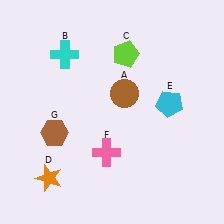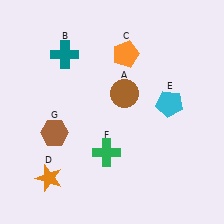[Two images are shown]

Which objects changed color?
B changed from cyan to teal. C changed from lime to orange. F changed from pink to green.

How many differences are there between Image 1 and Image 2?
There are 3 differences between the two images.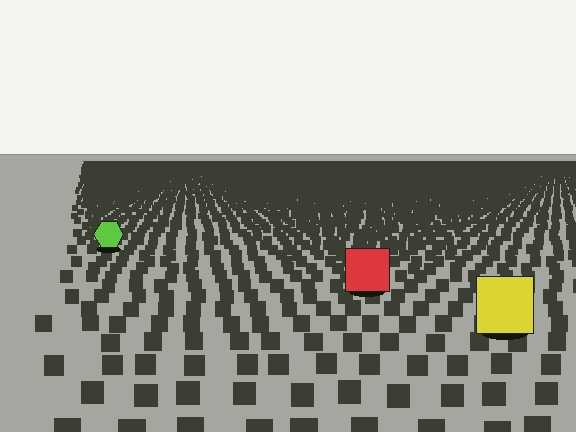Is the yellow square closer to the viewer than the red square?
Yes. The yellow square is closer — you can tell from the texture gradient: the ground texture is coarser near it.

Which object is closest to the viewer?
The yellow square is closest. The texture marks near it are larger and more spread out.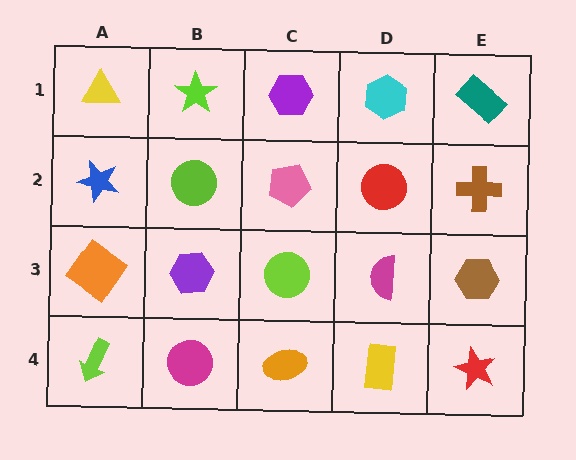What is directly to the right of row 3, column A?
A purple hexagon.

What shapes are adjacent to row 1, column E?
A brown cross (row 2, column E), a cyan hexagon (row 1, column D).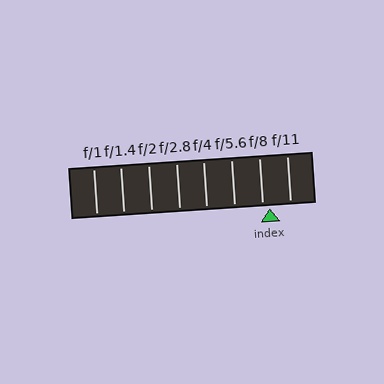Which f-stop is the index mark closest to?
The index mark is closest to f/8.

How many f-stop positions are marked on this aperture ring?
There are 8 f-stop positions marked.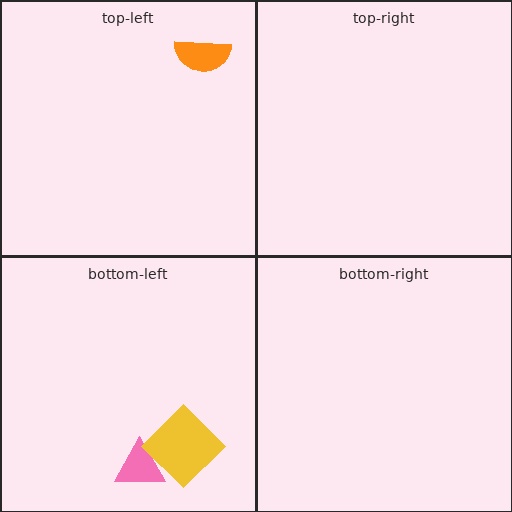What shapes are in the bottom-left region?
The pink triangle, the yellow diamond.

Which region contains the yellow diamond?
The bottom-left region.